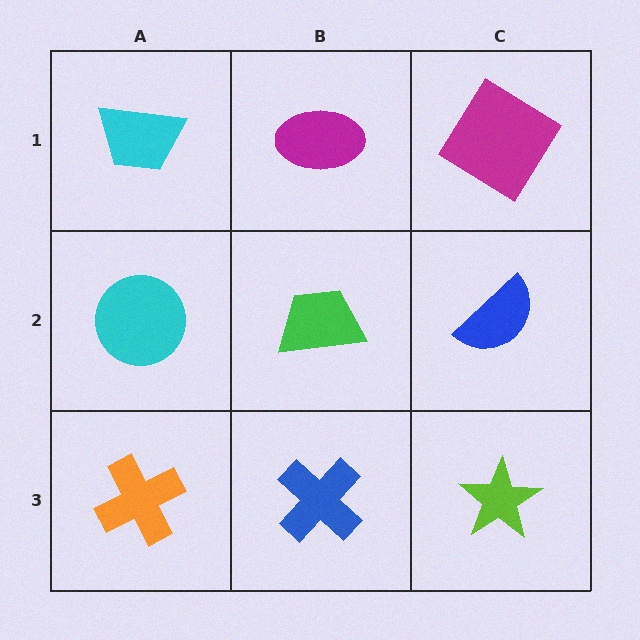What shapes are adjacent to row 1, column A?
A cyan circle (row 2, column A), a magenta ellipse (row 1, column B).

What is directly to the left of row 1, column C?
A magenta ellipse.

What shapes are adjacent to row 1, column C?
A blue semicircle (row 2, column C), a magenta ellipse (row 1, column B).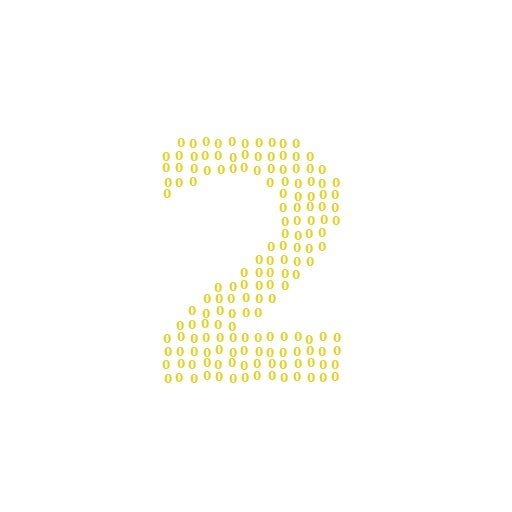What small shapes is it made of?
It is made of small digit 0's.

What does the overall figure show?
The overall figure shows the digit 2.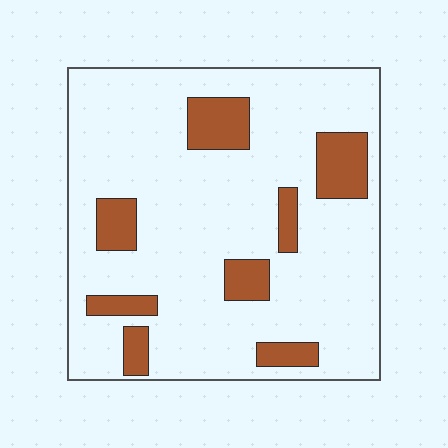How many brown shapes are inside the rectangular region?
8.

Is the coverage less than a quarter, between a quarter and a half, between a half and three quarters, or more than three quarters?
Less than a quarter.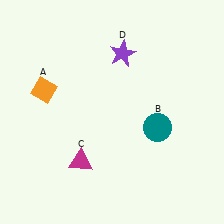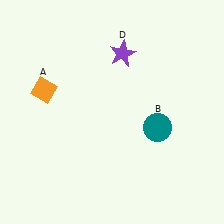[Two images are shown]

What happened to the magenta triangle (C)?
The magenta triangle (C) was removed in Image 2. It was in the bottom-left area of Image 1.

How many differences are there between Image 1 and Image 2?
There is 1 difference between the two images.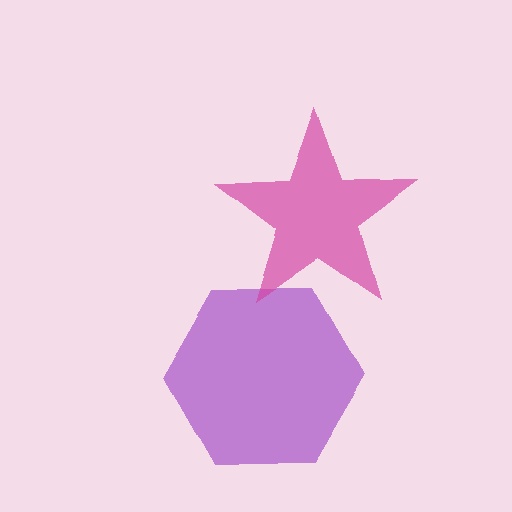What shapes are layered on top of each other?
The layered shapes are: a purple hexagon, a magenta star.